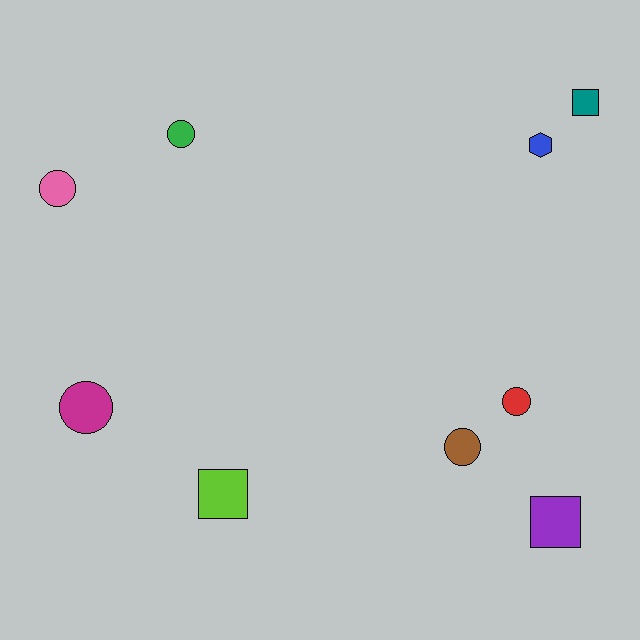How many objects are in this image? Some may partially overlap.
There are 9 objects.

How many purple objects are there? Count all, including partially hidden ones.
There is 1 purple object.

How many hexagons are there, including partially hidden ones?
There is 1 hexagon.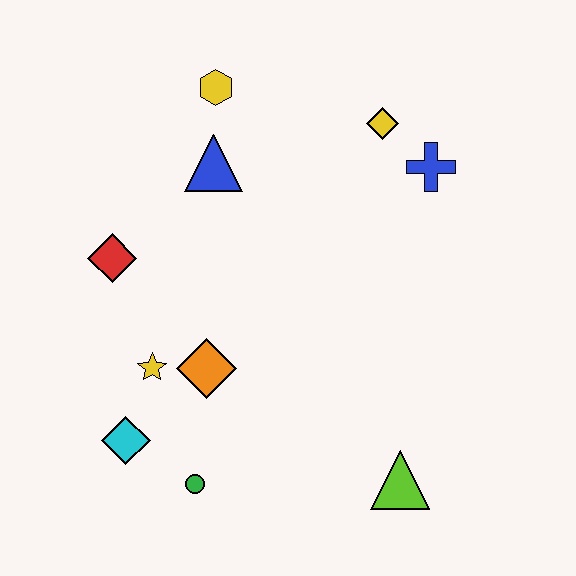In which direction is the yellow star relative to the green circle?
The yellow star is above the green circle.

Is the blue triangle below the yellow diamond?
Yes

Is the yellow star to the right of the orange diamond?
No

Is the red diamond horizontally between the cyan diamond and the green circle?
No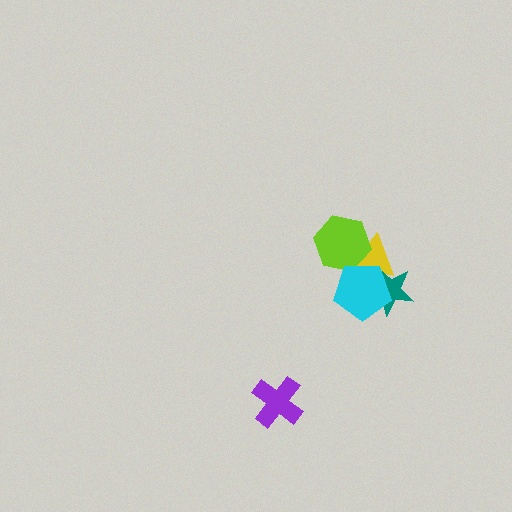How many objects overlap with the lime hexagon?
2 objects overlap with the lime hexagon.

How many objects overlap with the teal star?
2 objects overlap with the teal star.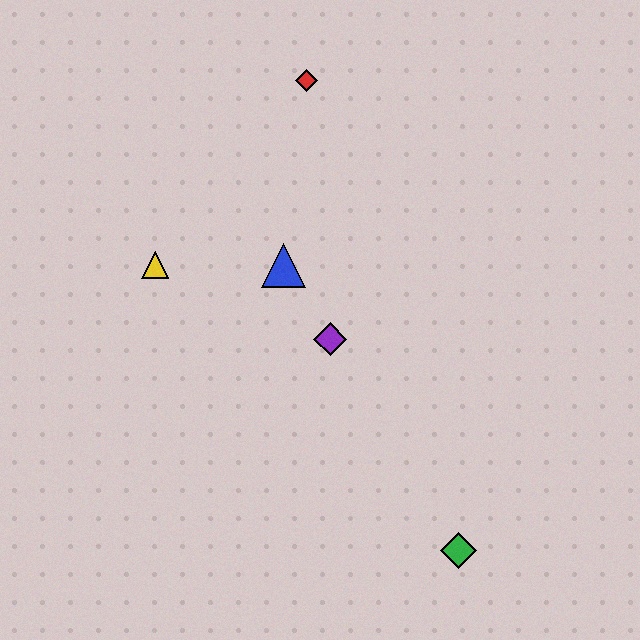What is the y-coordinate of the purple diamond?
The purple diamond is at y≈339.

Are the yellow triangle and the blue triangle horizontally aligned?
Yes, both are at y≈265.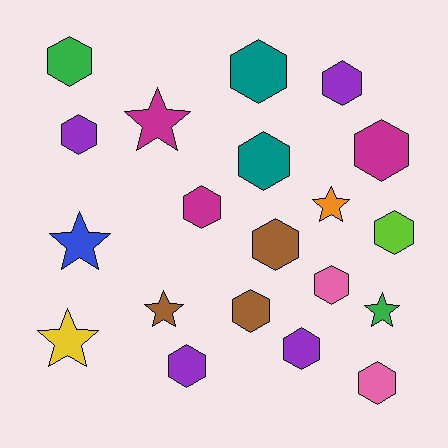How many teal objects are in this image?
There are 2 teal objects.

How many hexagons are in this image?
There are 14 hexagons.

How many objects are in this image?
There are 20 objects.